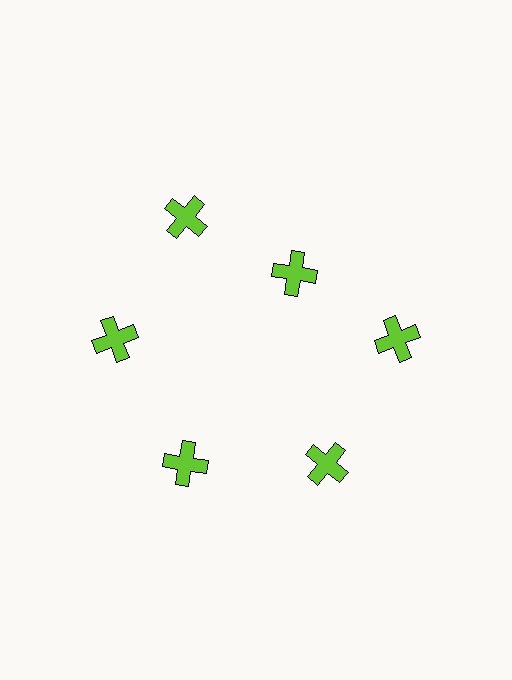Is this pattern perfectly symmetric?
No. The 6 lime crosses are arranged in a ring, but one element near the 1 o'clock position is pulled inward toward the center, breaking the 6-fold rotational symmetry.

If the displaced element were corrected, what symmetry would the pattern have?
It would have 6-fold rotational symmetry — the pattern would map onto itself every 60 degrees.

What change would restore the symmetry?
The symmetry would be restored by moving it outward, back onto the ring so that all 6 crosses sit at equal angles and equal distance from the center.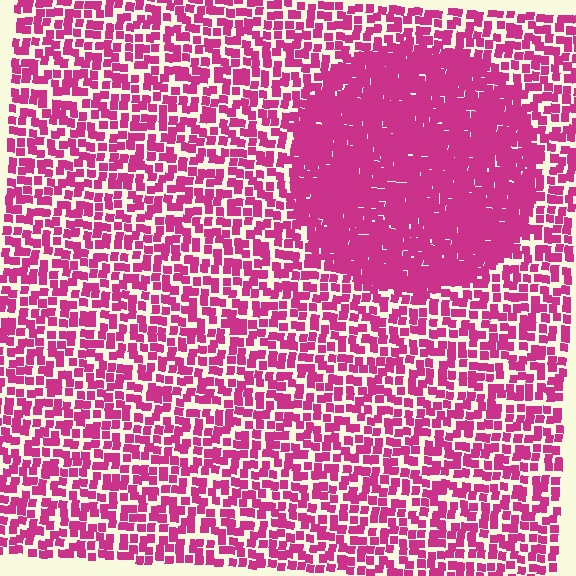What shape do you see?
I see a circle.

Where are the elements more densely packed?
The elements are more densely packed inside the circle boundary.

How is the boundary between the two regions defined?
The boundary is defined by a change in element density (approximately 2.2x ratio). All elements are the same color, size, and shape.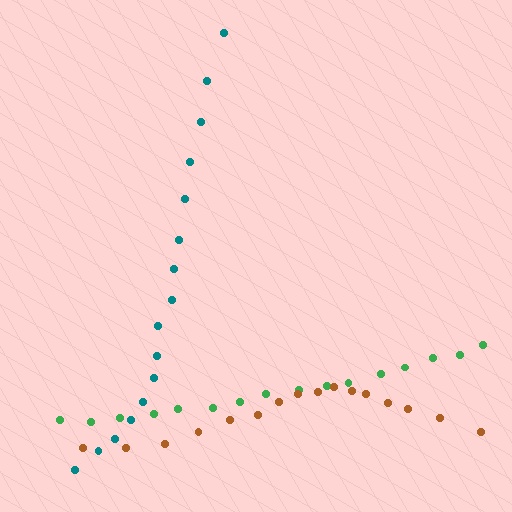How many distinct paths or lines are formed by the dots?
There are 3 distinct paths.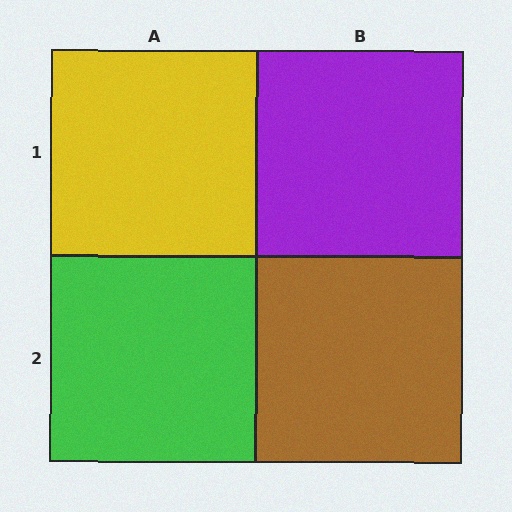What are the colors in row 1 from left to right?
Yellow, purple.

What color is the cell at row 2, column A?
Green.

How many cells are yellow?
1 cell is yellow.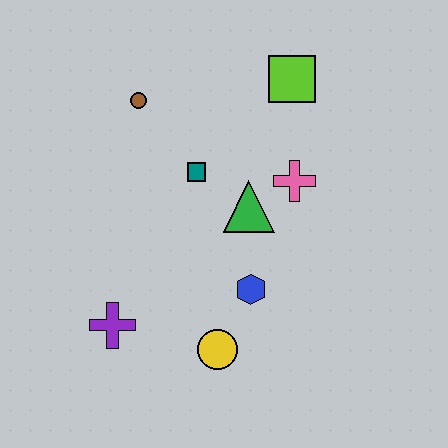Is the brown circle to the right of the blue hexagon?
No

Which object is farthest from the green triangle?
The purple cross is farthest from the green triangle.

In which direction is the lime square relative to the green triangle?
The lime square is above the green triangle.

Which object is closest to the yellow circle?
The blue hexagon is closest to the yellow circle.